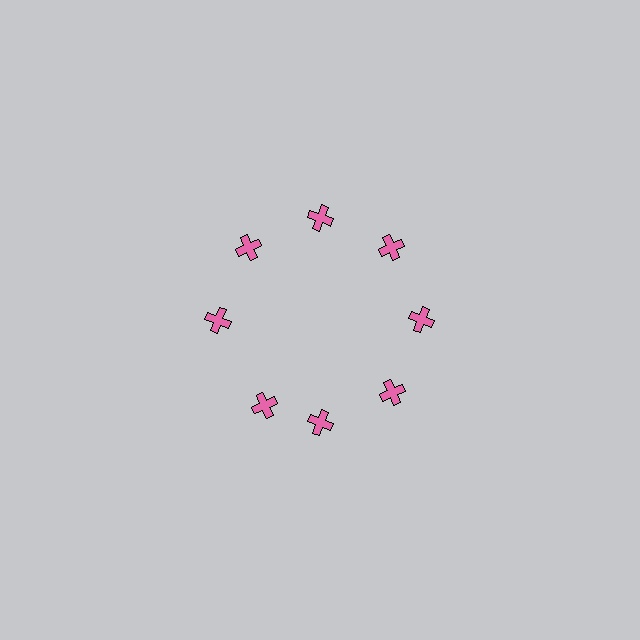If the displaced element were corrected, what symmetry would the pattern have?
It would have 8-fold rotational symmetry — the pattern would map onto itself every 45 degrees.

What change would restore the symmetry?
The symmetry would be restored by rotating it back into even spacing with its neighbors so that all 8 crosses sit at equal angles and equal distance from the center.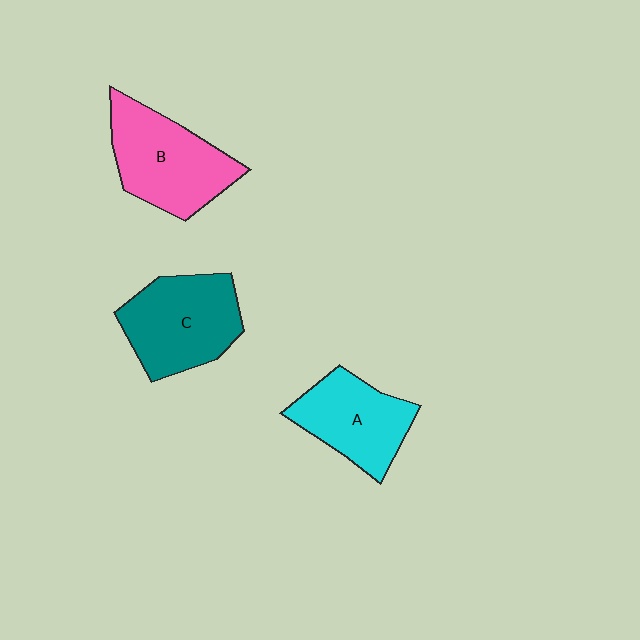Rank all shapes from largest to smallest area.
From largest to smallest: B (pink), C (teal), A (cyan).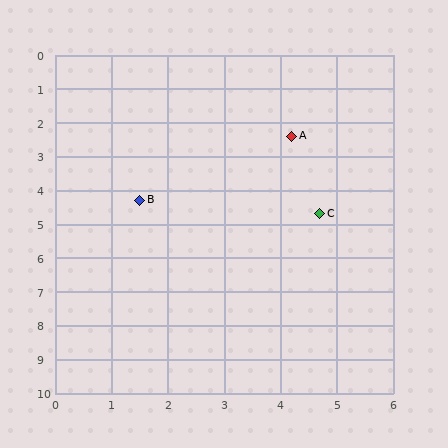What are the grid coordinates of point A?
Point A is at approximately (4.2, 2.4).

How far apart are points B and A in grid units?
Points B and A are about 3.3 grid units apart.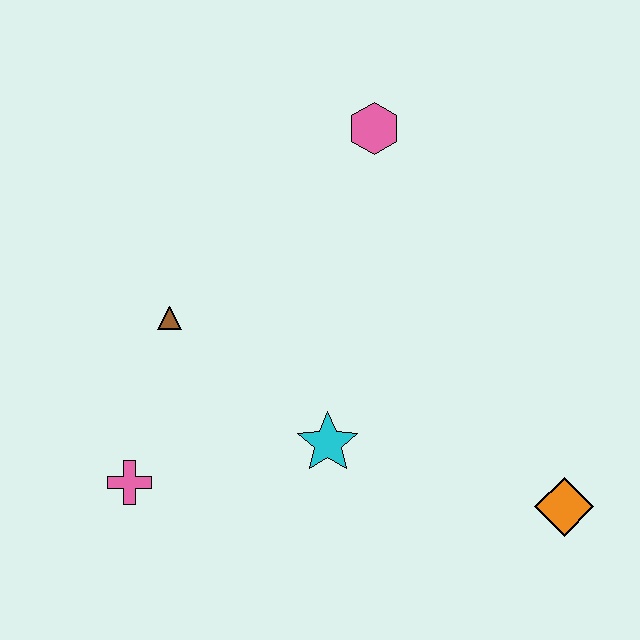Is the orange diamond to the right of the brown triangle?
Yes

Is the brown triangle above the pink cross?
Yes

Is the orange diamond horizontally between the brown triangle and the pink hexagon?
No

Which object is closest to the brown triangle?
The pink cross is closest to the brown triangle.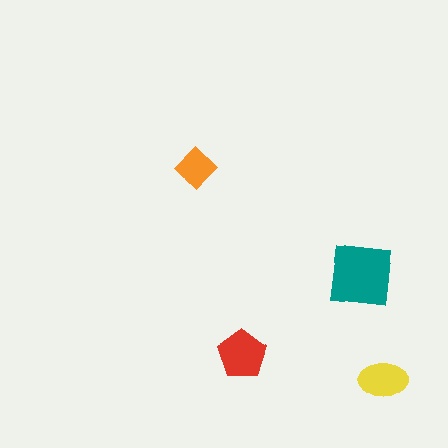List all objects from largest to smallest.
The teal square, the red pentagon, the yellow ellipse, the orange diamond.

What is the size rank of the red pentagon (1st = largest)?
2nd.